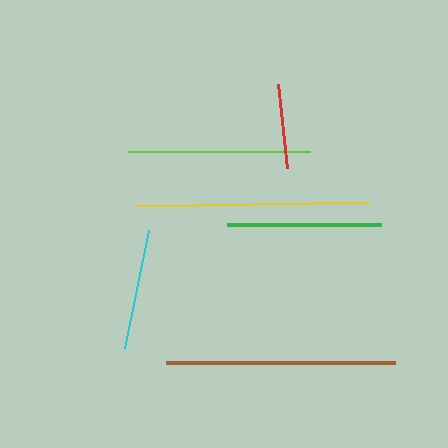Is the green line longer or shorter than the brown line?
The brown line is longer than the green line.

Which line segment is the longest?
The yellow line is the longest at approximately 235 pixels.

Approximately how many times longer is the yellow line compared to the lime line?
The yellow line is approximately 1.3 times the length of the lime line.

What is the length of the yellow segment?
The yellow segment is approximately 235 pixels long.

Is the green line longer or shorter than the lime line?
The lime line is longer than the green line.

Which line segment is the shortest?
The red line is the shortest at approximately 85 pixels.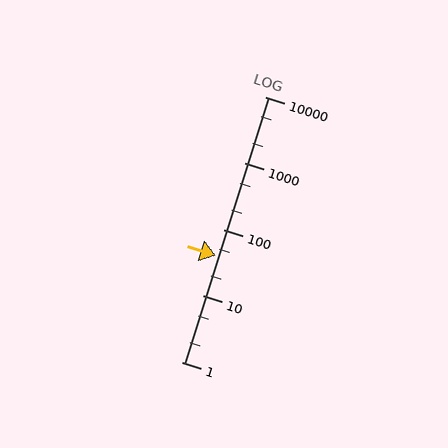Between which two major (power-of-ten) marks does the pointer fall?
The pointer is between 10 and 100.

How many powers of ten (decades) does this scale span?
The scale spans 4 decades, from 1 to 10000.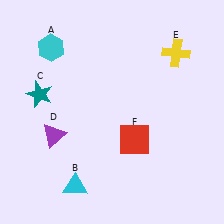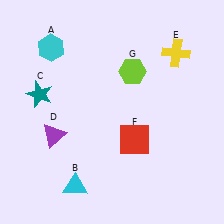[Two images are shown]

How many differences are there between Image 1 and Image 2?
There is 1 difference between the two images.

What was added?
A lime hexagon (G) was added in Image 2.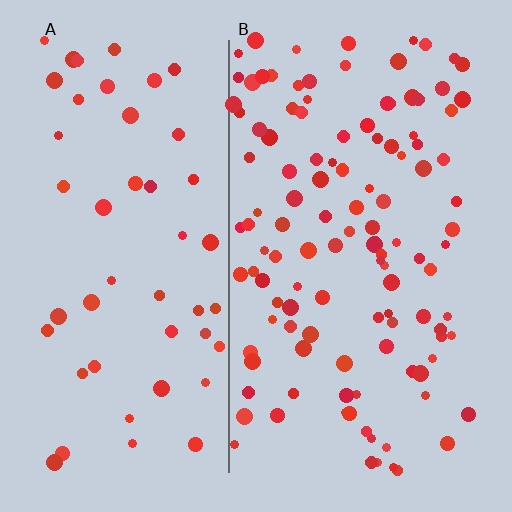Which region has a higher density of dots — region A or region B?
B (the right).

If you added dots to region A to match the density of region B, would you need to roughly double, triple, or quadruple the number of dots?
Approximately double.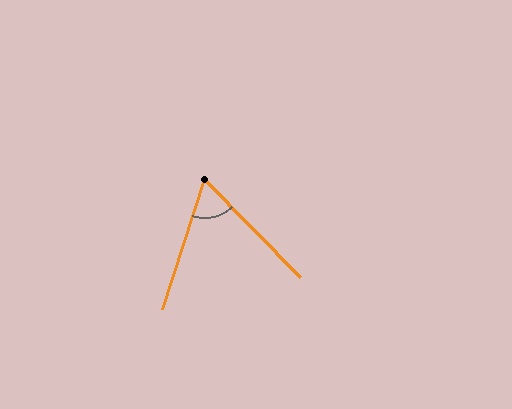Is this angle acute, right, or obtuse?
It is acute.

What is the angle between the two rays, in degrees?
Approximately 62 degrees.